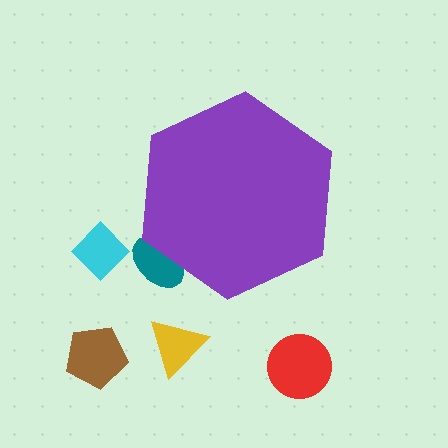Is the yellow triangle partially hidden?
No, the yellow triangle is fully visible.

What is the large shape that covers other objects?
A purple hexagon.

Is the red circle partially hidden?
No, the red circle is fully visible.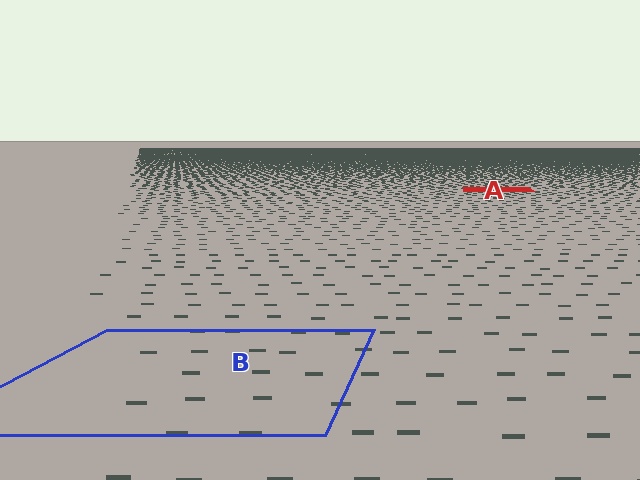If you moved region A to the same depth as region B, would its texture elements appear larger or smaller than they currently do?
They would appear larger. At a closer depth, the same texture elements are projected at a bigger on-screen size.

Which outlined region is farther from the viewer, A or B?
Region A is farther from the viewer — the texture elements inside it appear smaller and more densely packed.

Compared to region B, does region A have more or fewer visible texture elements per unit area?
Region A has more texture elements per unit area — they are packed more densely because it is farther away.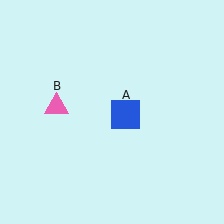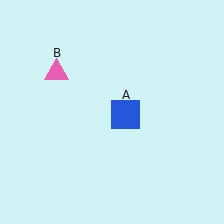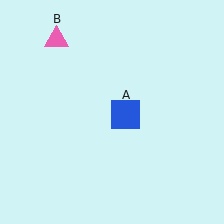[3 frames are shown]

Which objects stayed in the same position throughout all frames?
Blue square (object A) remained stationary.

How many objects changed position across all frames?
1 object changed position: pink triangle (object B).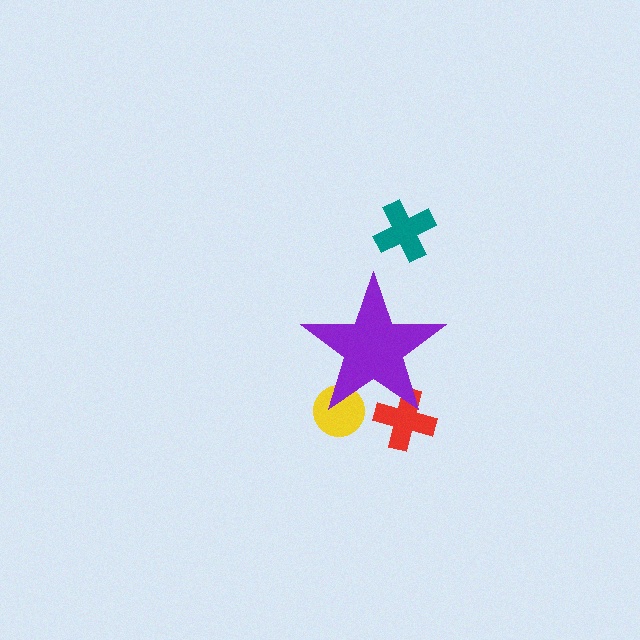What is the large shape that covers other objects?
A purple star.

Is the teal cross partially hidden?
No, the teal cross is fully visible.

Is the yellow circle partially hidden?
Yes, the yellow circle is partially hidden behind the purple star.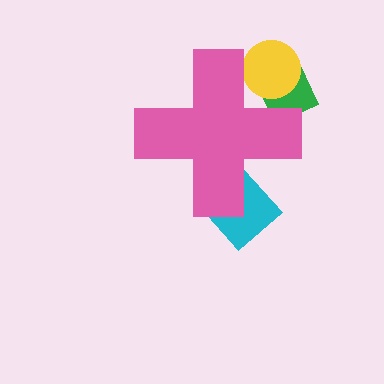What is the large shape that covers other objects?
A pink cross.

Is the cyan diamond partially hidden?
Yes, the cyan diamond is partially hidden behind the pink cross.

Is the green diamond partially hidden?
Yes, the green diamond is partially hidden behind the pink cross.